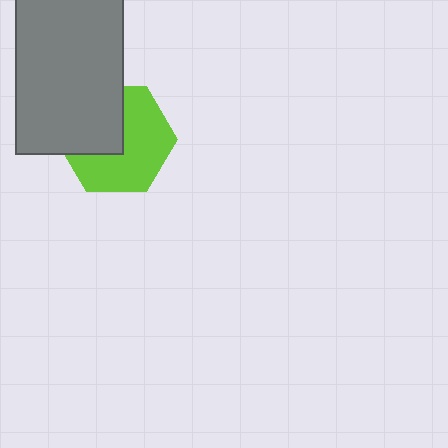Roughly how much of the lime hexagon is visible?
About half of it is visible (roughly 60%).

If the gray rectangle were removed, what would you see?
You would see the complete lime hexagon.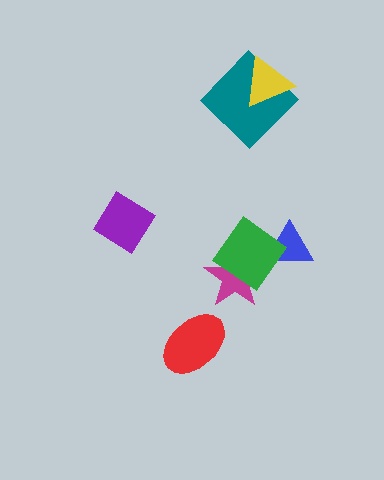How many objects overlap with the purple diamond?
0 objects overlap with the purple diamond.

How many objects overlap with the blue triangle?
1 object overlaps with the blue triangle.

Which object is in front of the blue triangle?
The green diamond is in front of the blue triangle.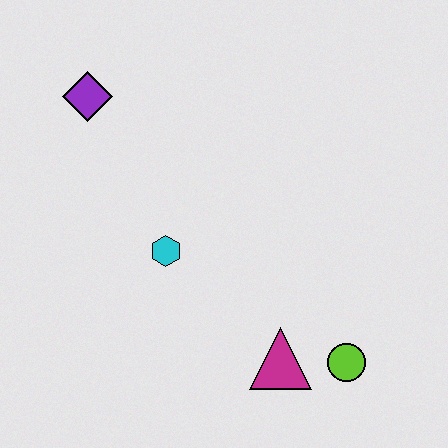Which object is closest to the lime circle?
The magenta triangle is closest to the lime circle.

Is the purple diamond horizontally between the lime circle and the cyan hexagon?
No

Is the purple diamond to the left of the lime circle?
Yes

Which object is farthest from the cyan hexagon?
The lime circle is farthest from the cyan hexagon.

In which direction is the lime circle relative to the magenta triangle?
The lime circle is to the right of the magenta triangle.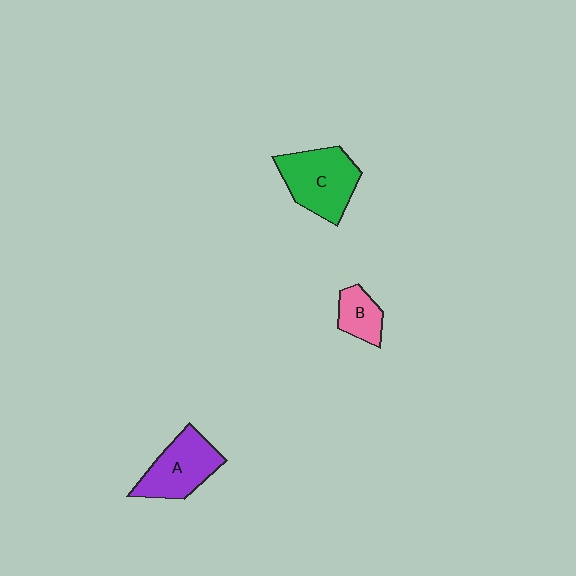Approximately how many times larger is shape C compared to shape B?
Approximately 2.1 times.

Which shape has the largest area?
Shape C (green).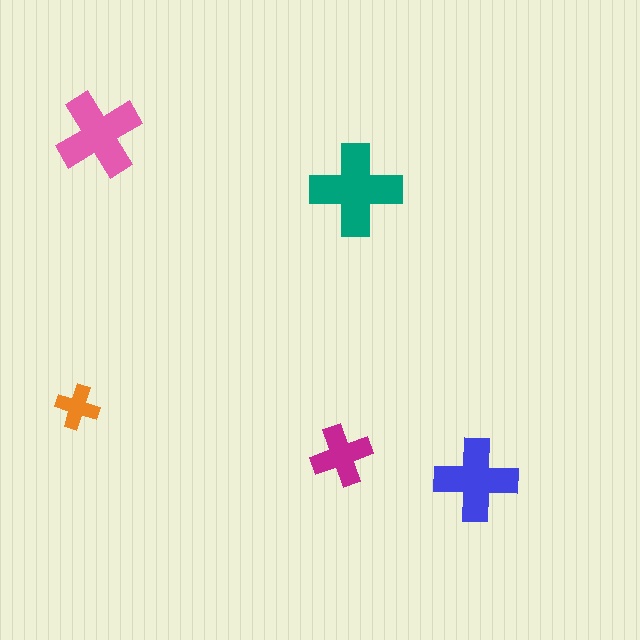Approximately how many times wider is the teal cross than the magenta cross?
About 1.5 times wider.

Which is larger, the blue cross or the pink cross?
The pink one.